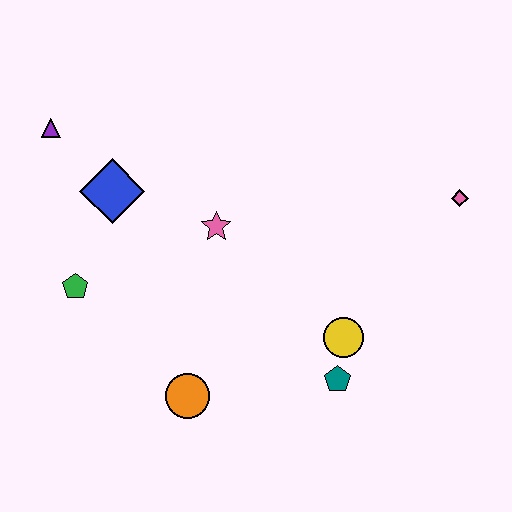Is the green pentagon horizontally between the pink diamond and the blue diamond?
No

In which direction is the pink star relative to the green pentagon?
The pink star is to the right of the green pentagon.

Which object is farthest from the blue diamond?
The pink diamond is farthest from the blue diamond.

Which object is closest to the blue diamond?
The purple triangle is closest to the blue diamond.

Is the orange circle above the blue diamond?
No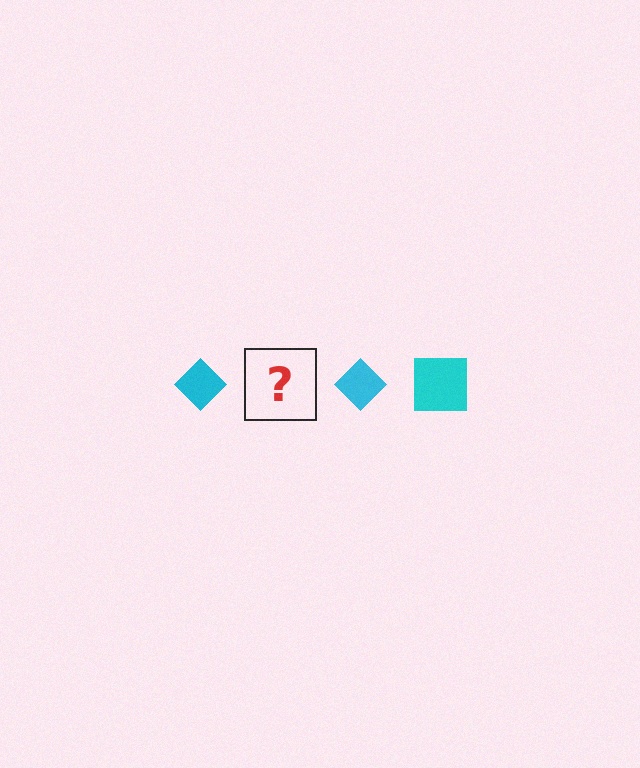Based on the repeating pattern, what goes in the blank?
The blank should be a cyan square.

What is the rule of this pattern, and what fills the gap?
The rule is that the pattern cycles through diamond, square shapes in cyan. The gap should be filled with a cyan square.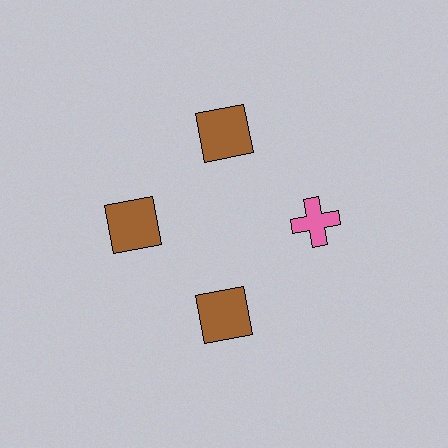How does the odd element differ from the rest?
It differs in both color (pink instead of brown) and shape (cross instead of square).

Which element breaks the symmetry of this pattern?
The pink cross at roughly the 3 o'clock position breaks the symmetry. All other shapes are brown squares.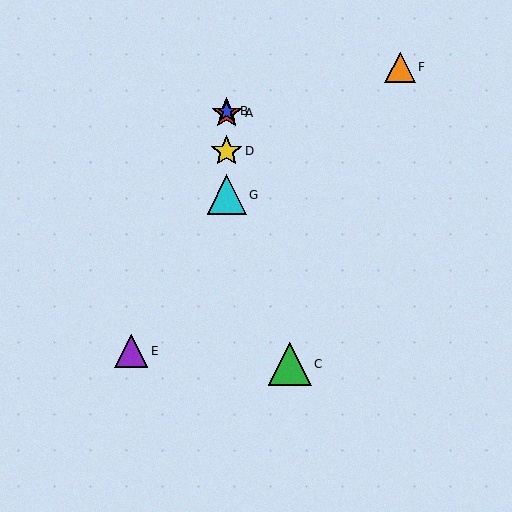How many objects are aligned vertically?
4 objects (A, B, D, G) are aligned vertically.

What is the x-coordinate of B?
Object B is at x≈227.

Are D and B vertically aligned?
Yes, both are at x≈227.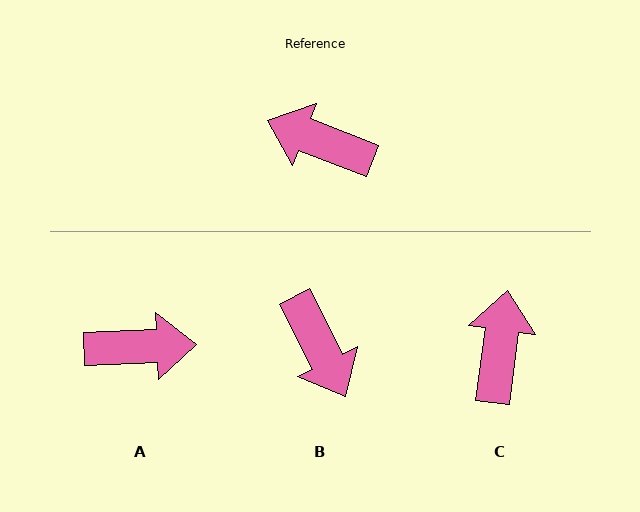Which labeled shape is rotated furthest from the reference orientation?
A, about 156 degrees away.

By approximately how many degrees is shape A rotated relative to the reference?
Approximately 156 degrees clockwise.